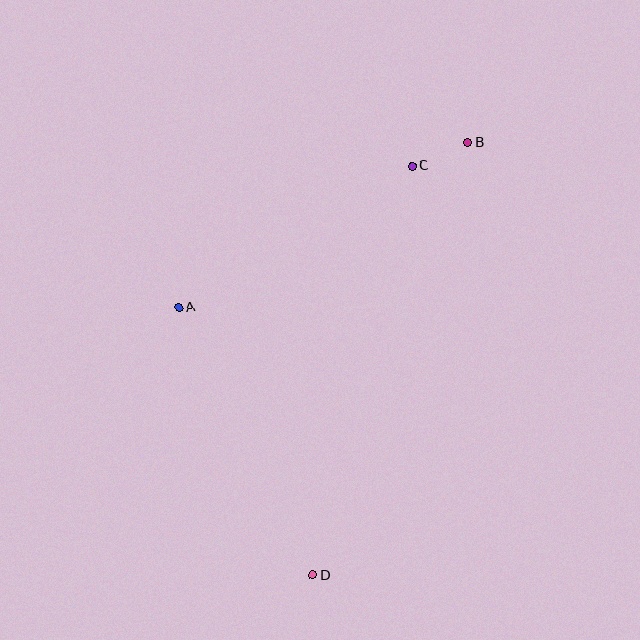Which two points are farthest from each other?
Points B and D are farthest from each other.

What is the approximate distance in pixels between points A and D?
The distance between A and D is approximately 300 pixels.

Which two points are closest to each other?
Points B and C are closest to each other.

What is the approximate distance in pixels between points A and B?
The distance between A and B is approximately 332 pixels.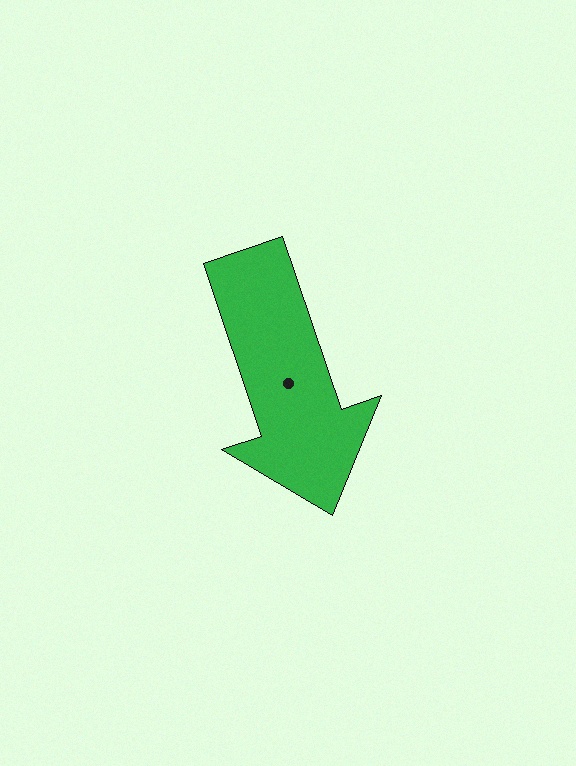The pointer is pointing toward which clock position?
Roughly 5 o'clock.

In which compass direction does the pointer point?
South.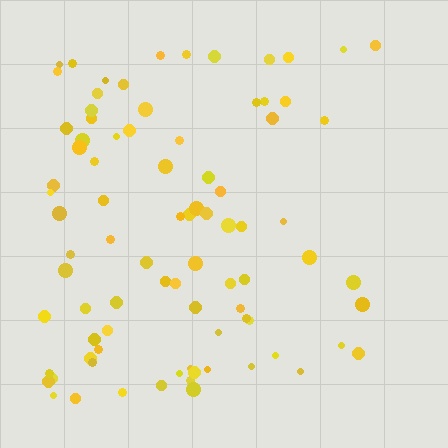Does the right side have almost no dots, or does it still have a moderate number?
Still a moderate number, just noticeably fewer than the left.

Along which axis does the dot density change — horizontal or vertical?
Horizontal.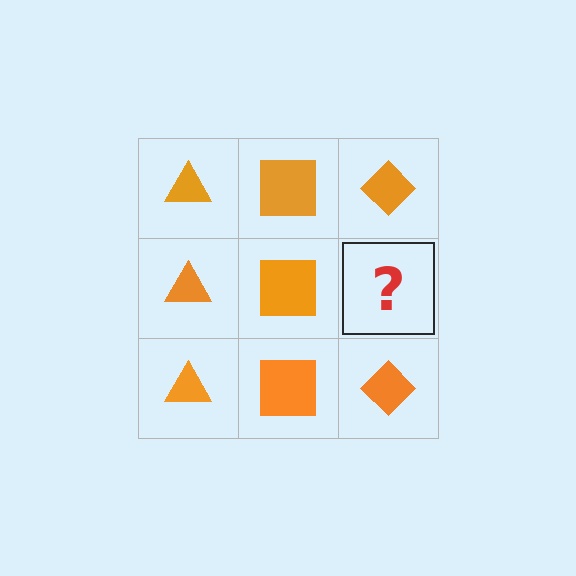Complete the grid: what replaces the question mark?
The question mark should be replaced with an orange diamond.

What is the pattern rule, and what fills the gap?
The rule is that each column has a consistent shape. The gap should be filled with an orange diamond.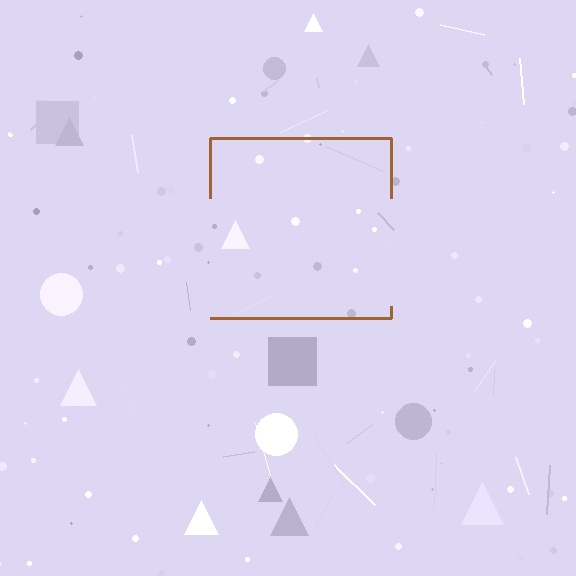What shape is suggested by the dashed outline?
The dashed outline suggests a square.